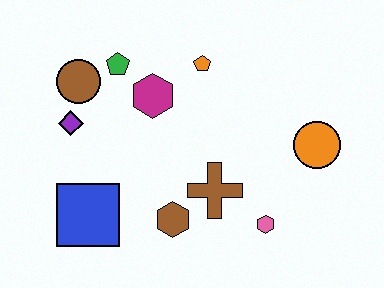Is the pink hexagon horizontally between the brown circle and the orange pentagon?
No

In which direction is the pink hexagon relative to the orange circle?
The pink hexagon is below the orange circle.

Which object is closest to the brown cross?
The brown hexagon is closest to the brown cross.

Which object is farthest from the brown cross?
The brown circle is farthest from the brown cross.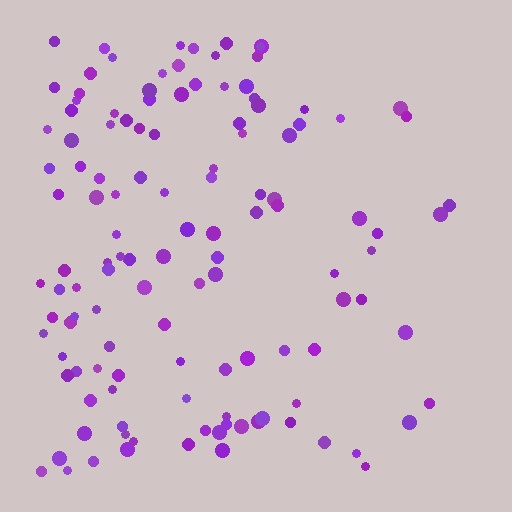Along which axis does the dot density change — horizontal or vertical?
Horizontal.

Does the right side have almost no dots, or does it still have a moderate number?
Still a moderate number, just noticeably fewer than the left.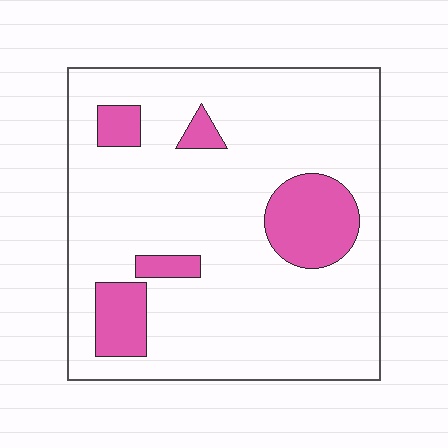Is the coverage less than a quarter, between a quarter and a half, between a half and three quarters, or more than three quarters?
Less than a quarter.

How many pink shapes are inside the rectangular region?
5.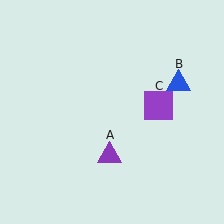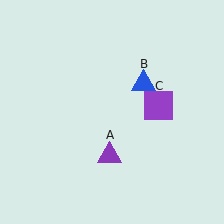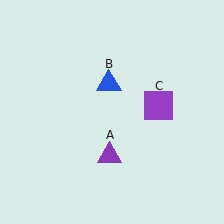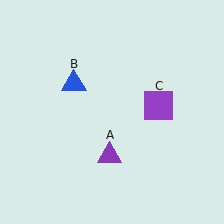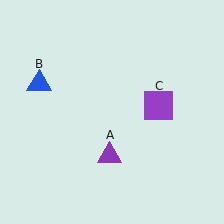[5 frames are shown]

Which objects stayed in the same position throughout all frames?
Purple triangle (object A) and purple square (object C) remained stationary.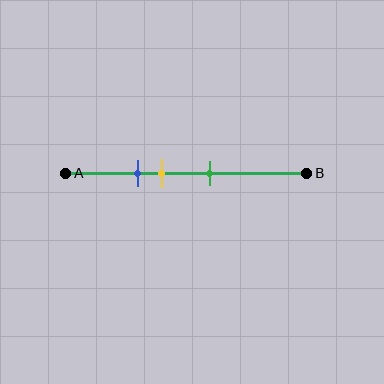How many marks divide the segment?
There are 3 marks dividing the segment.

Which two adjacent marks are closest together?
The blue and yellow marks are the closest adjacent pair.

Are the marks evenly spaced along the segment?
Yes, the marks are approximately evenly spaced.